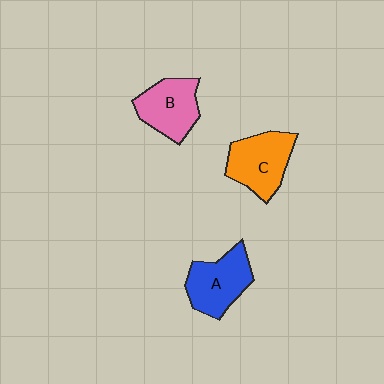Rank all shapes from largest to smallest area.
From largest to smallest: C (orange), A (blue), B (pink).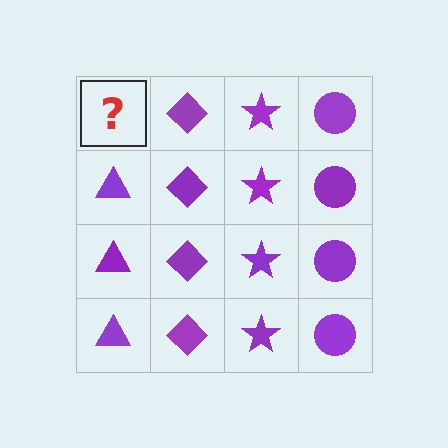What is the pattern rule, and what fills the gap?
The rule is that each column has a consistent shape. The gap should be filled with a purple triangle.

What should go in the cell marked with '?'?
The missing cell should contain a purple triangle.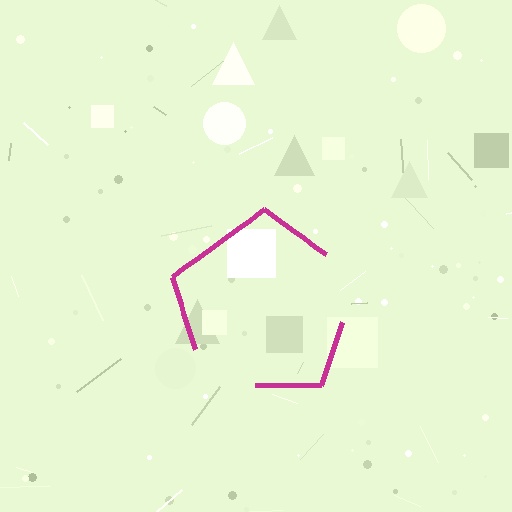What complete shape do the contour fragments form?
The contour fragments form a pentagon.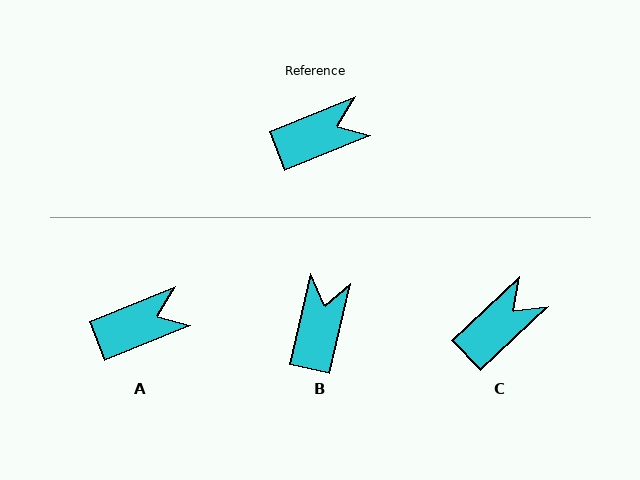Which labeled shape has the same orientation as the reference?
A.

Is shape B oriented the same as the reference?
No, it is off by about 55 degrees.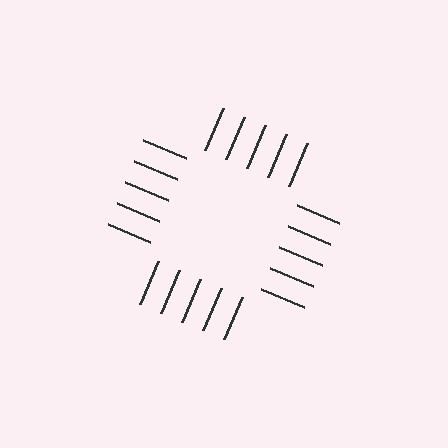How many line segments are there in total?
20 — 5 along each of the 4 edges.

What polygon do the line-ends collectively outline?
An illusory square — the line segments terminate on its edges but no continuous stroke is drawn.